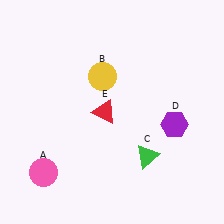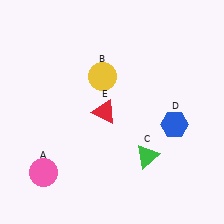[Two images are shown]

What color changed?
The hexagon (D) changed from purple in Image 1 to blue in Image 2.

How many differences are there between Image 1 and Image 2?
There is 1 difference between the two images.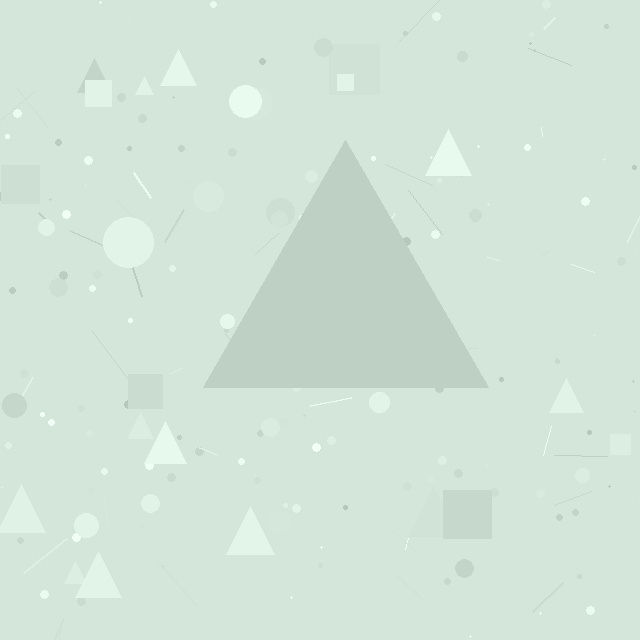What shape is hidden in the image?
A triangle is hidden in the image.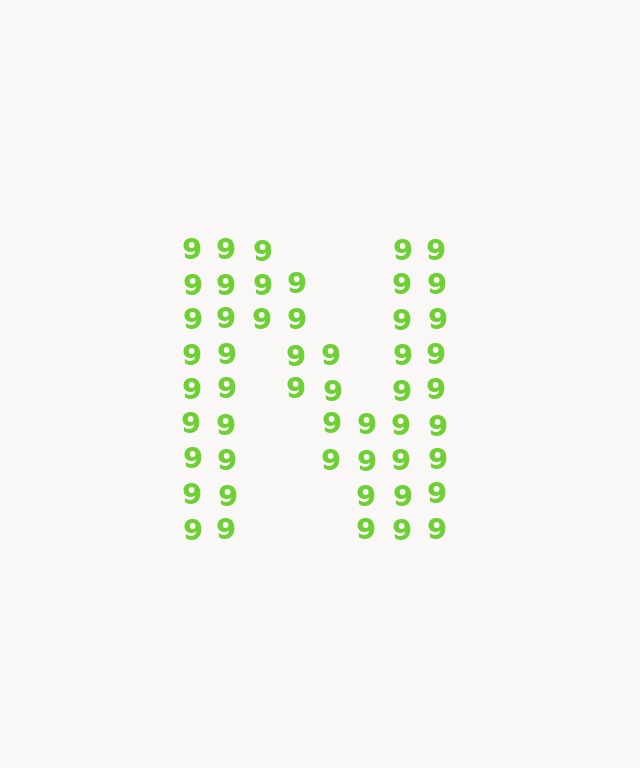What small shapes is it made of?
It is made of small digit 9's.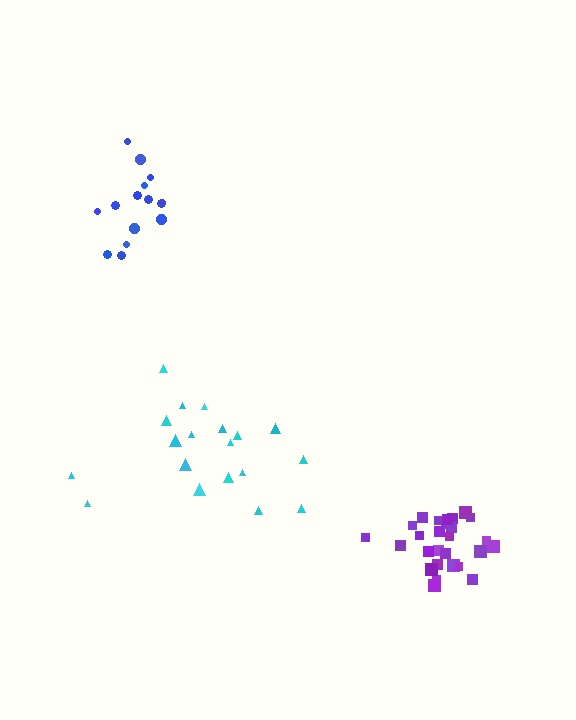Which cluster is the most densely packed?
Purple.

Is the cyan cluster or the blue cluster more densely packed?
Blue.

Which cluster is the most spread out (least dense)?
Cyan.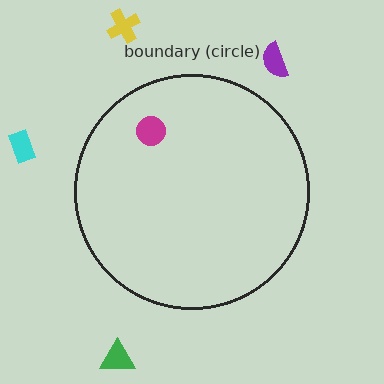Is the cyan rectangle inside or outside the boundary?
Outside.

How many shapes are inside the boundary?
1 inside, 4 outside.